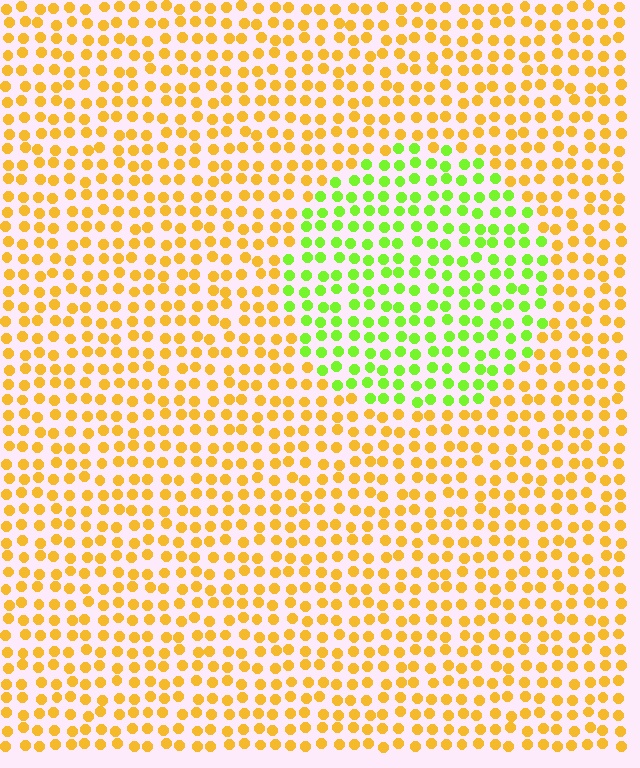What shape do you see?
I see a circle.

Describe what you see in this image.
The image is filled with small yellow elements in a uniform arrangement. A circle-shaped region is visible where the elements are tinted to a slightly different hue, forming a subtle color boundary.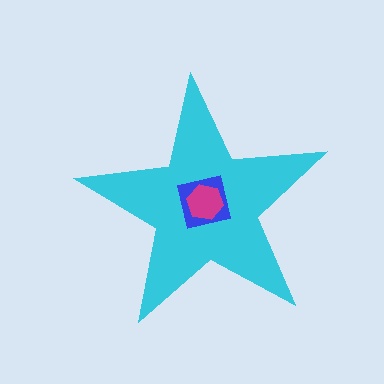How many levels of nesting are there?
3.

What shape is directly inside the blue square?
The magenta hexagon.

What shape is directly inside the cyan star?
The blue square.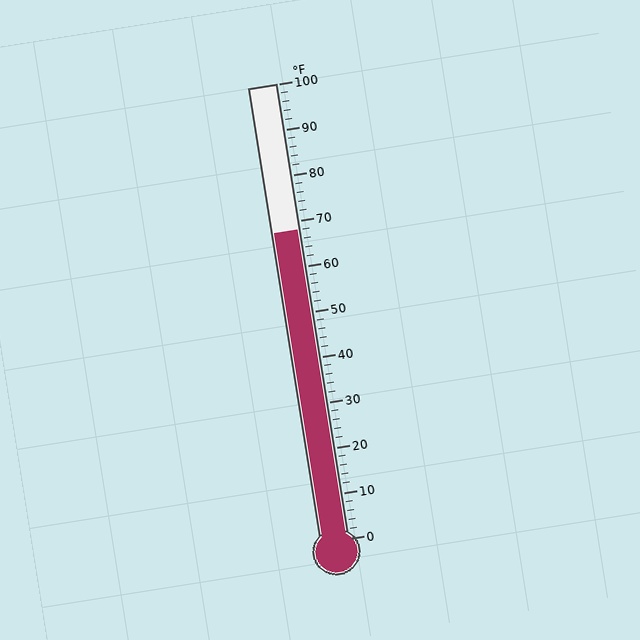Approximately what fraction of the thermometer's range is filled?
The thermometer is filled to approximately 70% of its range.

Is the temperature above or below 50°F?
The temperature is above 50°F.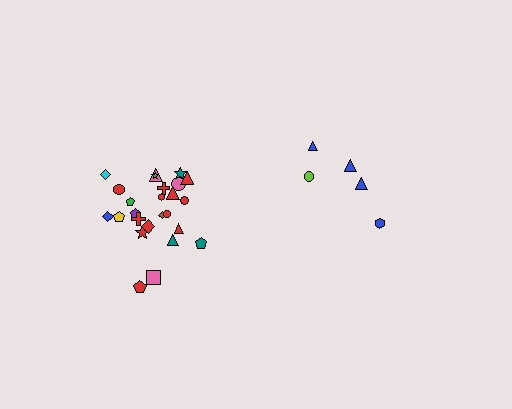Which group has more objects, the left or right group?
The left group.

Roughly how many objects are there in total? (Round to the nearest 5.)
Roughly 30 objects in total.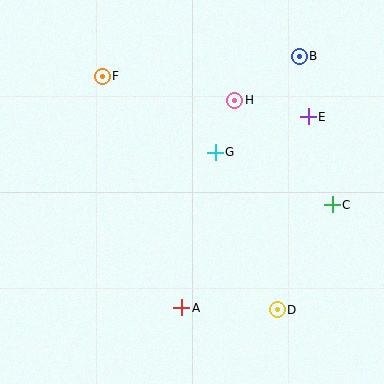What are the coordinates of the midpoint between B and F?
The midpoint between B and F is at (201, 66).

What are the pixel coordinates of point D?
Point D is at (277, 310).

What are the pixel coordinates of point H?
Point H is at (235, 100).